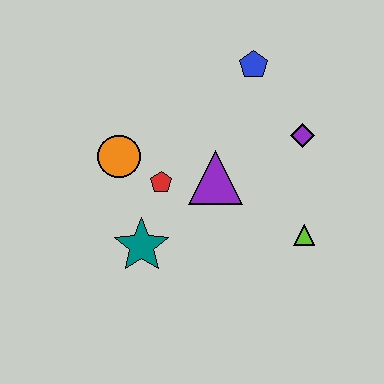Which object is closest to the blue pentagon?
The purple diamond is closest to the blue pentagon.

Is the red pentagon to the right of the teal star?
Yes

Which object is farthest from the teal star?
The blue pentagon is farthest from the teal star.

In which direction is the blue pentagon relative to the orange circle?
The blue pentagon is to the right of the orange circle.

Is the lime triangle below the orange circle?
Yes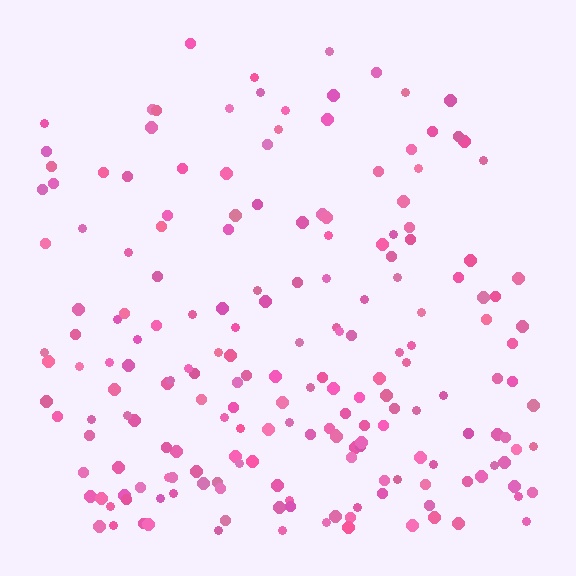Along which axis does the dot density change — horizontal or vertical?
Vertical.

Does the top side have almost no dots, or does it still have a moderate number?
Still a moderate number, just noticeably fewer than the bottom.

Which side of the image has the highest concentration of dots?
The bottom.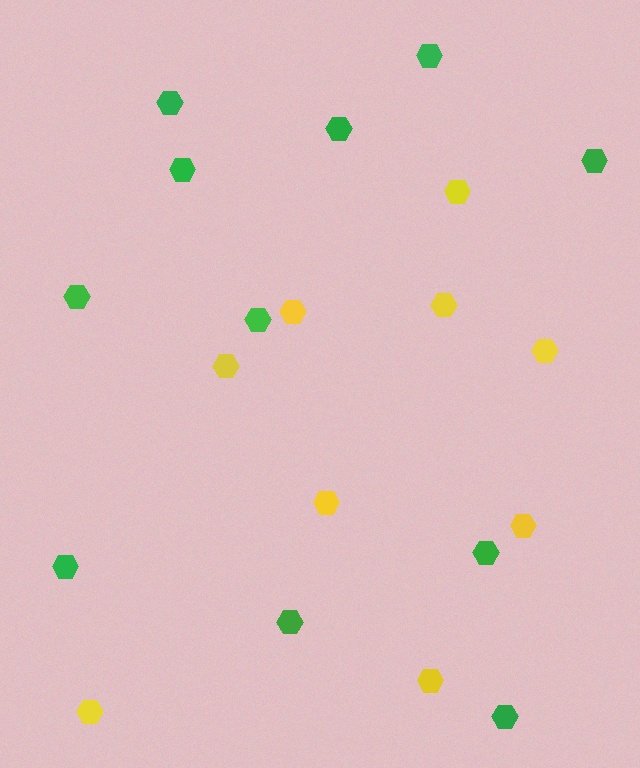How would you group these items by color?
There are 2 groups: one group of green hexagons (11) and one group of yellow hexagons (9).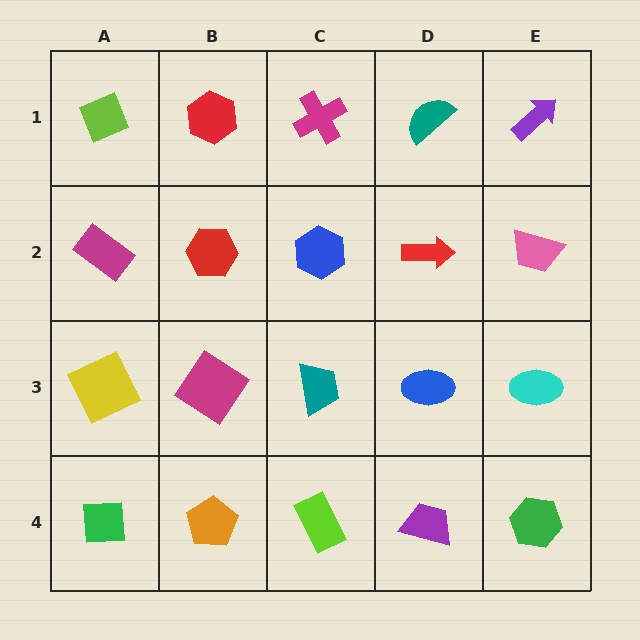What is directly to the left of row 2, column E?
A red arrow.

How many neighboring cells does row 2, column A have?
3.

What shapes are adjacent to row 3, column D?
A red arrow (row 2, column D), a purple trapezoid (row 4, column D), a teal trapezoid (row 3, column C), a cyan ellipse (row 3, column E).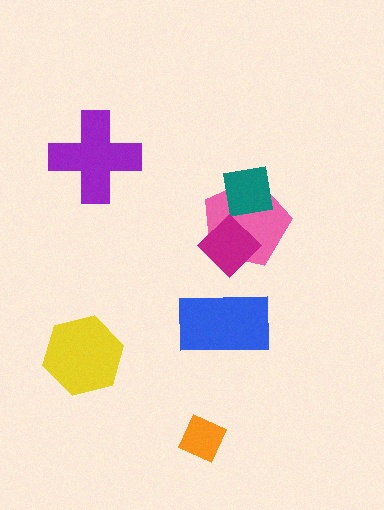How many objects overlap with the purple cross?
0 objects overlap with the purple cross.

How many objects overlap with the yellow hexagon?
0 objects overlap with the yellow hexagon.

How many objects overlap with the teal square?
1 object overlaps with the teal square.